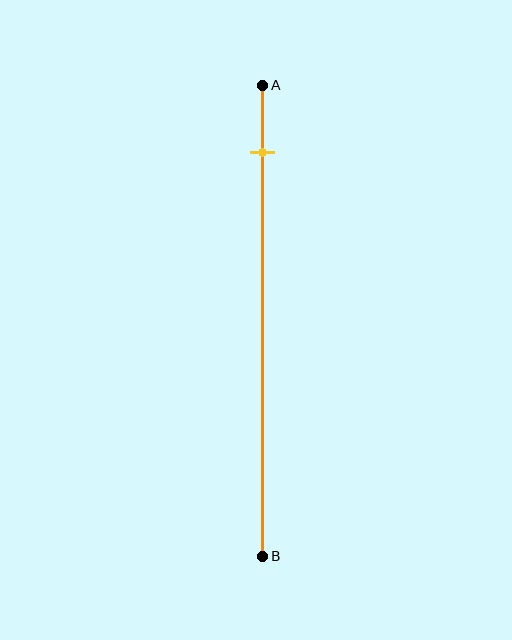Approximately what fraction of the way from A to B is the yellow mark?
The yellow mark is approximately 15% of the way from A to B.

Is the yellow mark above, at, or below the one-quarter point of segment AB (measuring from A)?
The yellow mark is above the one-quarter point of segment AB.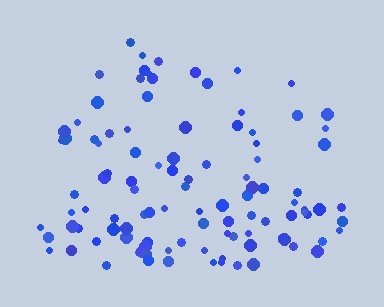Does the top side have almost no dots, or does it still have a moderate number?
Still a moderate number, just noticeably fewer than the bottom.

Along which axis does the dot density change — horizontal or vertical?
Vertical.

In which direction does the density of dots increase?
From top to bottom, with the bottom side densest.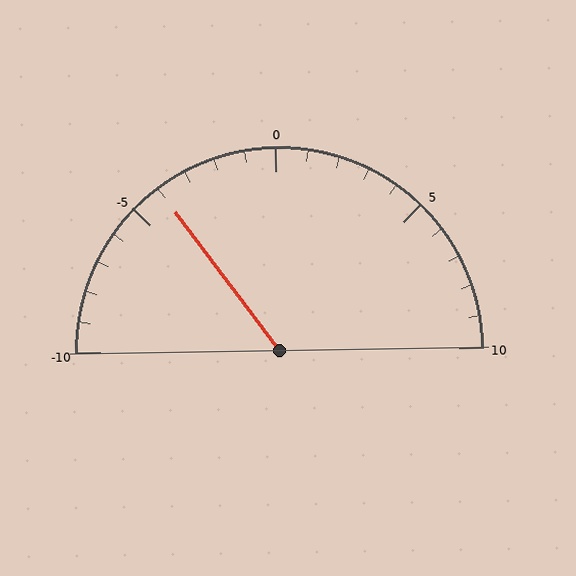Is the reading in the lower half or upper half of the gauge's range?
The reading is in the lower half of the range (-10 to 10).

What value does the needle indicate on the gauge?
The needle indicates approximately -4.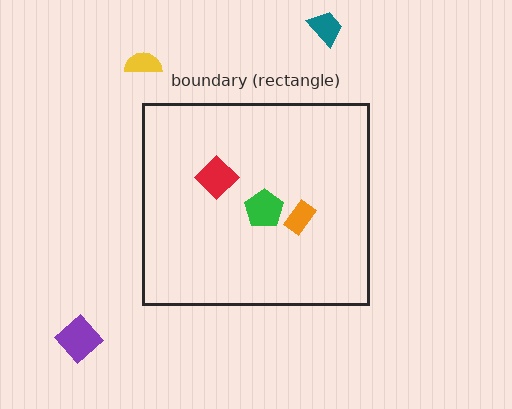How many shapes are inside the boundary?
3 inside, 3 outside.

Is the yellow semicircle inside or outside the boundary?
Outside.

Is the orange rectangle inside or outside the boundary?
Inside.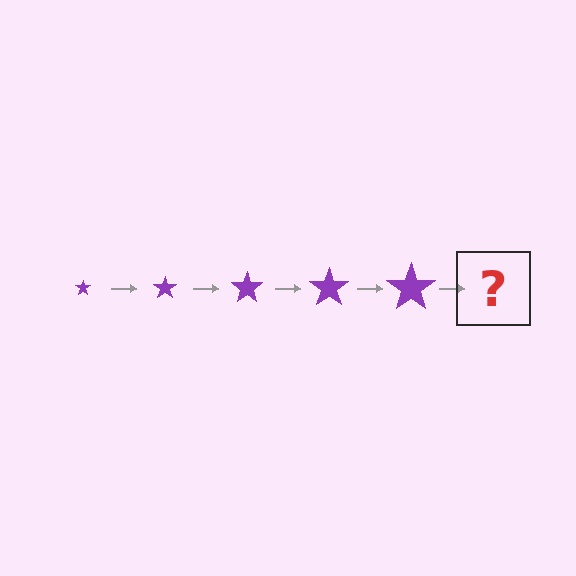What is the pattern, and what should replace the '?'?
The pattern is that the star gets progressively larger each step. The '?' should be a purple star, larger than the previous one.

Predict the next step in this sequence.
The next step is a purple star, larger than the previous one.